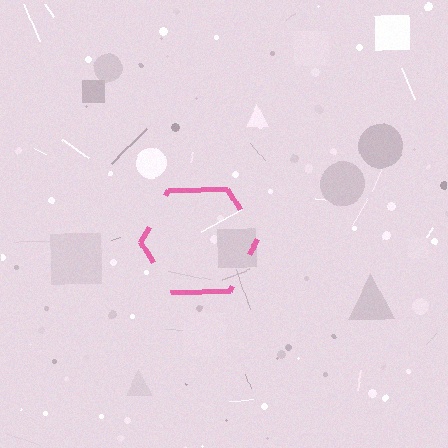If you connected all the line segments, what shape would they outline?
They would outline a hexagon.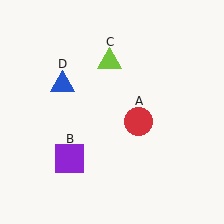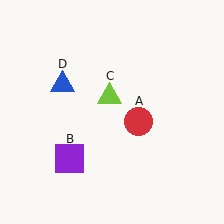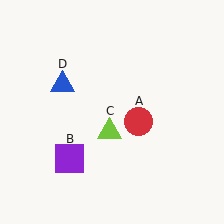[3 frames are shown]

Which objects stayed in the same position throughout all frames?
Red circle (object A) and purple square (object B) and blue triangle (object D) remained stationary.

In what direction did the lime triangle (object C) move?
The lime triangle (object C) moved down.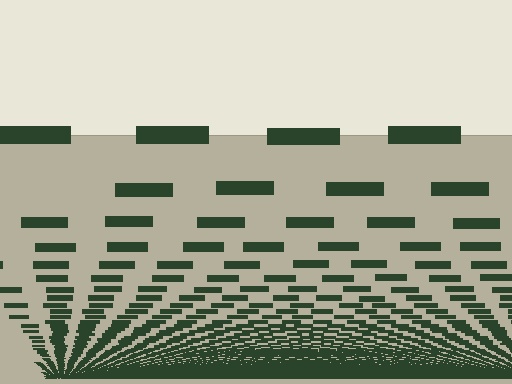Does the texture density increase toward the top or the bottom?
Density increases toward the bottom.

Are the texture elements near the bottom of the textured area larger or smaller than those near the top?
Smaller. The gradient is inverted — elements near the bottom are smaller and denser.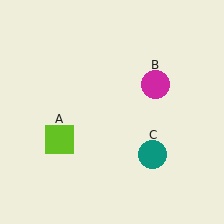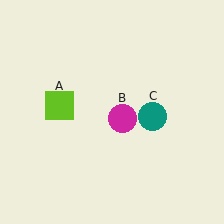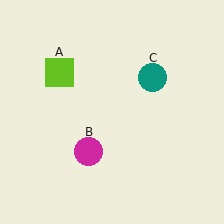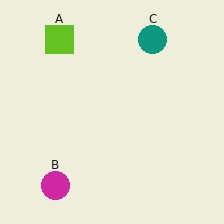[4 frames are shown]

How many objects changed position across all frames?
3 objects changed position: lime square (object A), magenta circle (object B), teal circle (object C).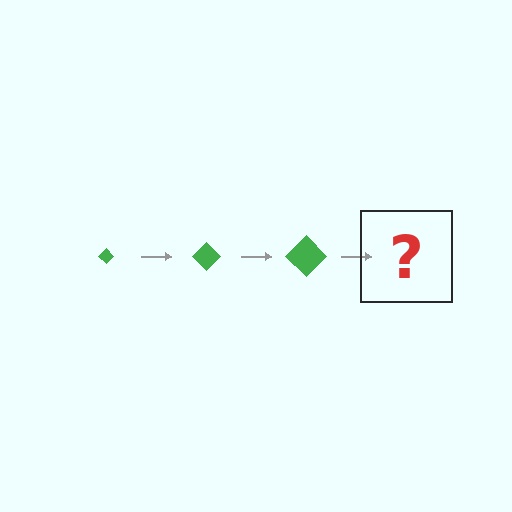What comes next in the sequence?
The next element should be a green diamond, larger than the previous one.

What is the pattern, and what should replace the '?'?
The pattern is that the diamond gets progressively larger each step. The '?' should be a green diamond, larger than the previous one.